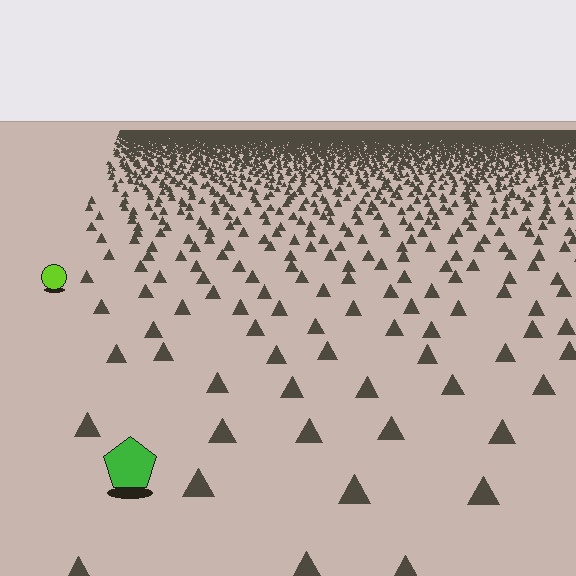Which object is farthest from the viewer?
The lime circle is farthest from the viewer. It appears smaller and the ground texture around it is denser.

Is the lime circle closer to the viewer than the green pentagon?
No. The green pentagon is closer — you can tell from the texture gradient: the ground texture is coarser near it.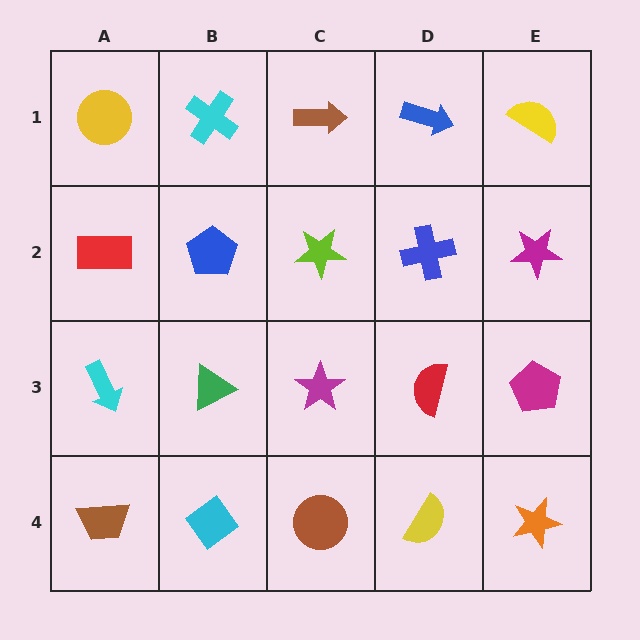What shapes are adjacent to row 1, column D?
A blue cross (row 2, column D), a brown arrow (row 1, column C), a yellow semicircle (row 1, column E).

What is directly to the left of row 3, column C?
A green triangle.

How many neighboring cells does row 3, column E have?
3.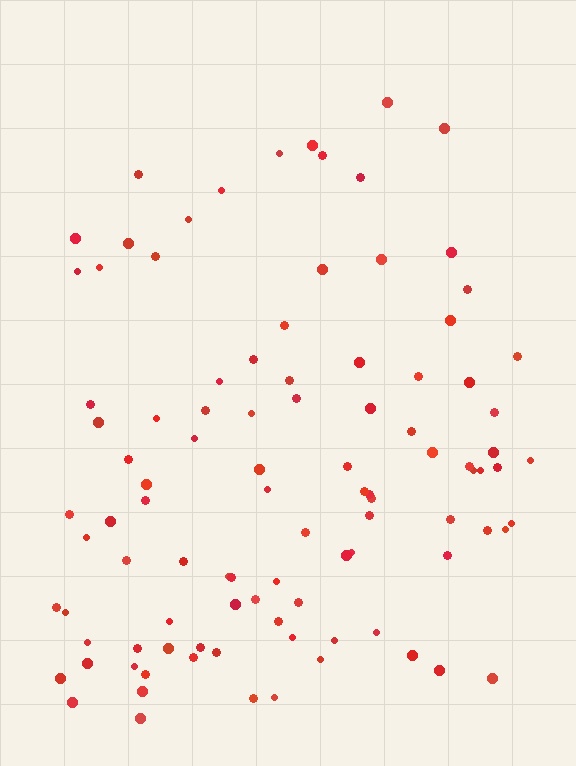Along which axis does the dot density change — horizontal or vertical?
Vertical.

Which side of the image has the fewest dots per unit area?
The top.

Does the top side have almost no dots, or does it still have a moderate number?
Still a moderate number, just noticeably fewer than the bottom.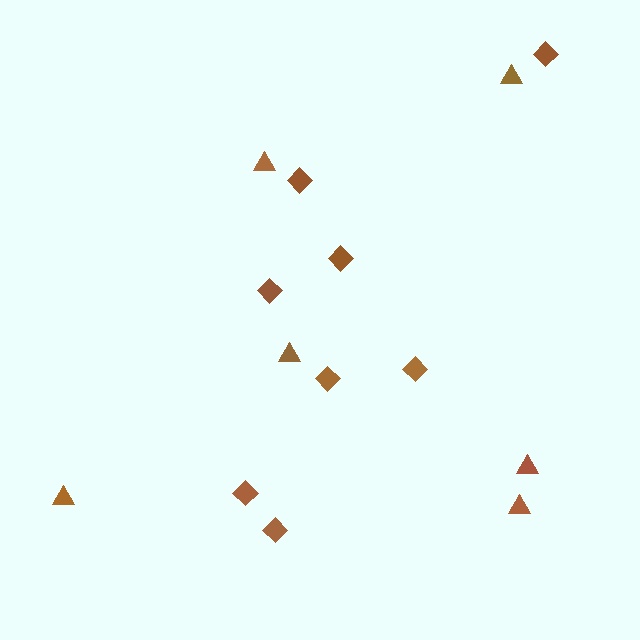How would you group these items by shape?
There are 2 groups: one group of triangles (6) and one group of diamonds (8).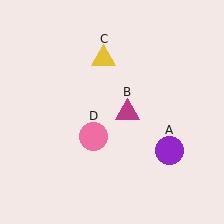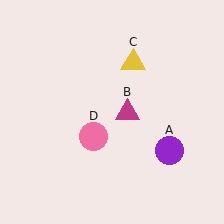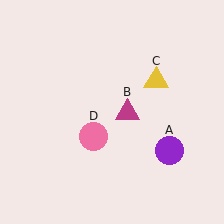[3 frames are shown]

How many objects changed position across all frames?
1 object changed position: yellow triangle (object C).